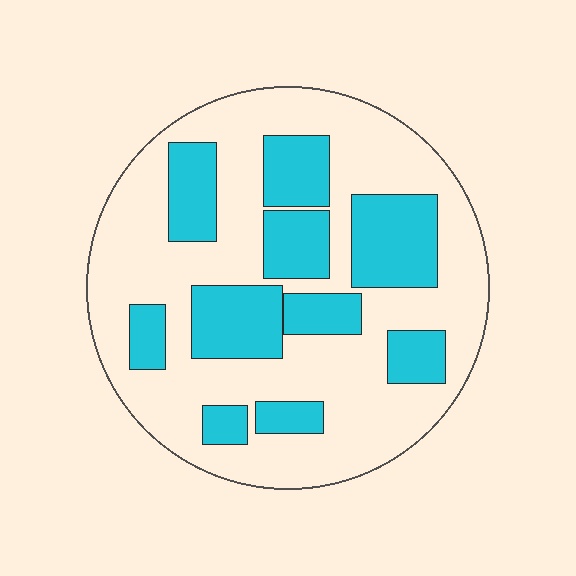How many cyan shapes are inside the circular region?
10.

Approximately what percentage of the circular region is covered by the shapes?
Approximately 35%.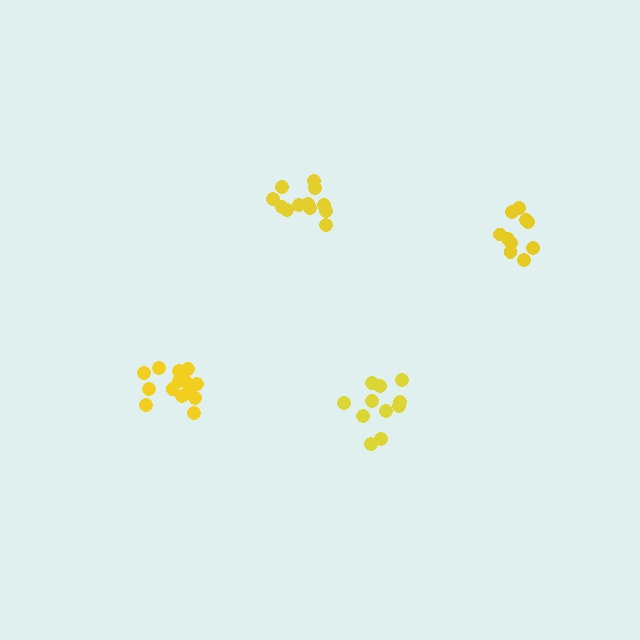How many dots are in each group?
Group 1: 12 dots, Group 2: 10 dots, Group 3: 11 dots, Group 4: 14 dots (47 total).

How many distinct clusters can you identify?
There are 4 distinct clusters.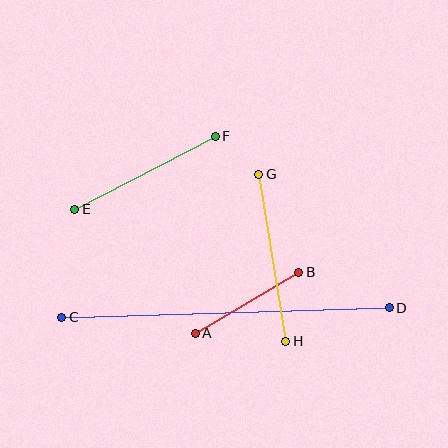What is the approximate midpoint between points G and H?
The midpoint is at approximately (272, 258) pixels.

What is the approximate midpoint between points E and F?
The midpoint is at approximately (145, 173) pixels.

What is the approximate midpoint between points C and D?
The midpoint is at approximately (226, 313) pixels.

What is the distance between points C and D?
The distance is approximately 328 pixels.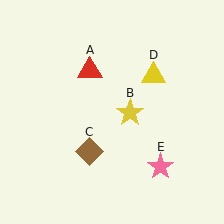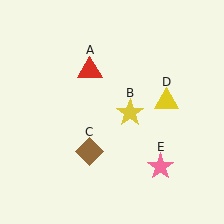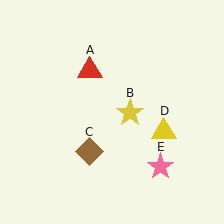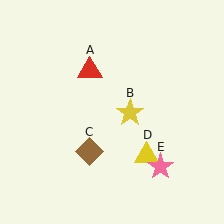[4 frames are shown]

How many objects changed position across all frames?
1 object changed position: yellow triangle (object D).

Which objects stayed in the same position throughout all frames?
Red triangle (object A) and yellow star (object B) and brown diamond (object C) and pink star (object E) remained stationary.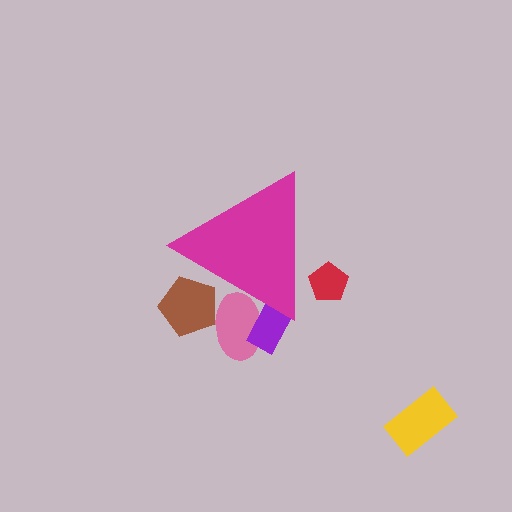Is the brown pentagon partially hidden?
Yes, the brown pentagon is partially hidden behind the magenta triangle.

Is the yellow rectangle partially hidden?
No, the yellow rectangle is fully visible.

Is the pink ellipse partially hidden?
Yes, the pink ellipse is partially hidden behind the magenta triangle.